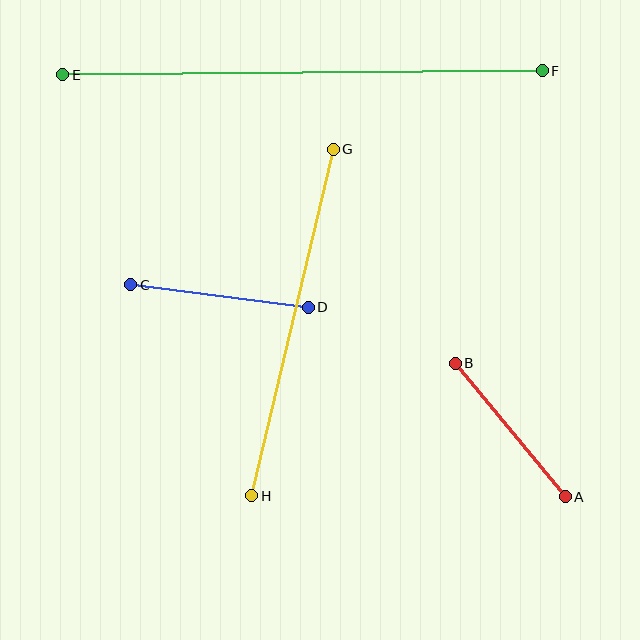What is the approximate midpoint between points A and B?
The midpoint is at approximately (510, 430) pixels.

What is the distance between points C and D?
The distance is approximately 179 pixels.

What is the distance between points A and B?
The distance is approximately 173 pixels.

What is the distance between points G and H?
The distance is approximately 356 pixels.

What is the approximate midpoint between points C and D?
The midpoint is at approximately (220, 296) pixels.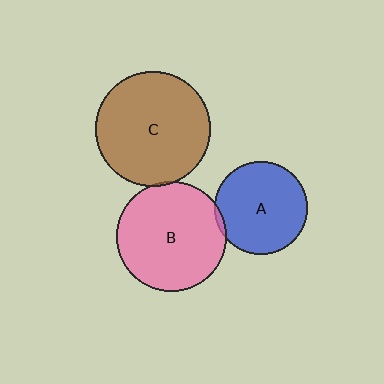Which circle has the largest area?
Circle C (brown).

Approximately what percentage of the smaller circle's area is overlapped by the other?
Approximately 5%.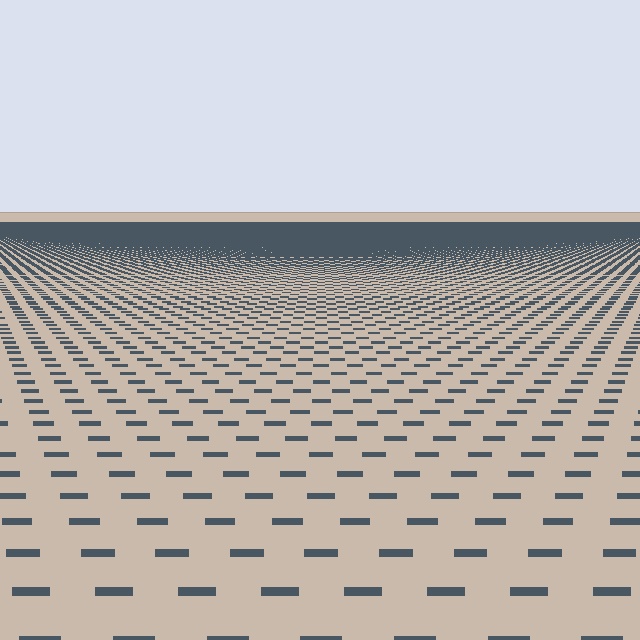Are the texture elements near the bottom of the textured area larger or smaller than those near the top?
Larger. Near the bottom, elements are closer to the viewer and appear at a bigger on-screen size.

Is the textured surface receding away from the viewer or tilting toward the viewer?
The surface is receding away from the viewer. Texture elements get smaller and denser toward the top.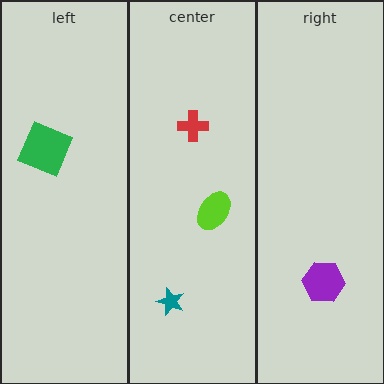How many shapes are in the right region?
1.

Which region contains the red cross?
The center region.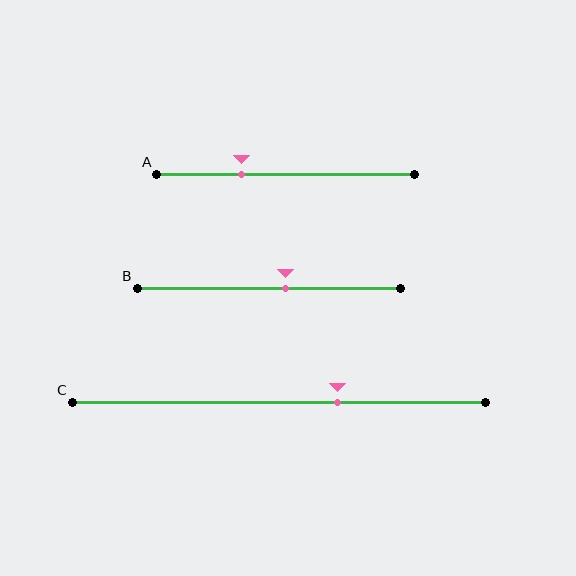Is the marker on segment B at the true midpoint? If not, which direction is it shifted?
No, the marker on segment B is shifted to the right by about 6% of the segment length.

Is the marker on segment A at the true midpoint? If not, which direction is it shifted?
No, the marker on segment A is shifted to the left by about 17% of the segment length.